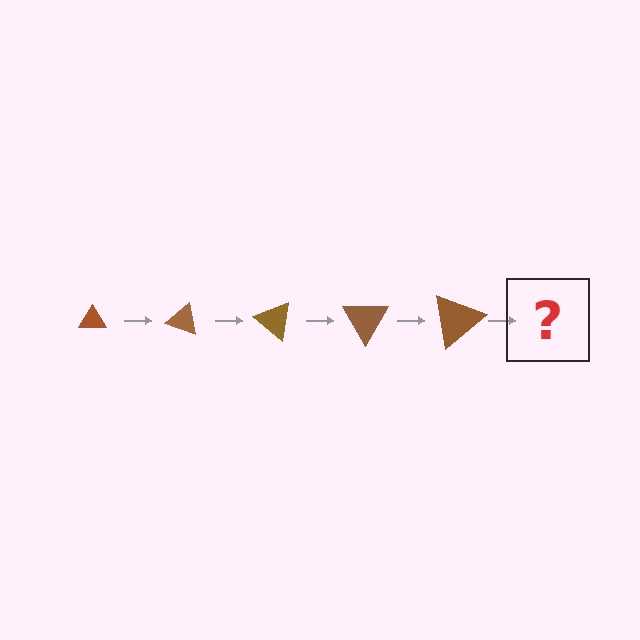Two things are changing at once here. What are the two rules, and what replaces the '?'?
The two rules are that the triangle grows larger each step and it rotates 20 degrees each step. The '?' should be a triangle, larger than the previous one and rotated 100 degrees from the start.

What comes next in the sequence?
The next element should be a triangle, larger than the previous one and rotated 100 degrees from the start.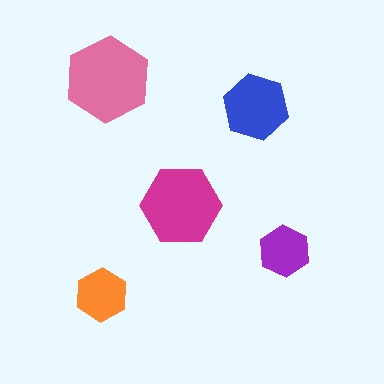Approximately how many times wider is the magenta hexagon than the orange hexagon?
About 1.5 times wider.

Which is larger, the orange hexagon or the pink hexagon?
The pink one.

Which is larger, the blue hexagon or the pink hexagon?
The pink one.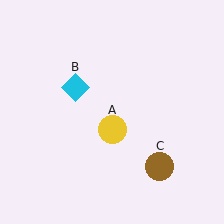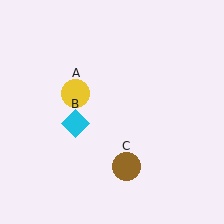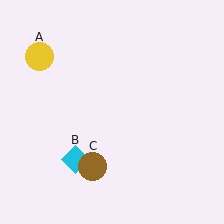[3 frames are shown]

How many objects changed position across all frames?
3 objects changed position: yellow circle (object A), cyan diamond (object B), brown circle (object C).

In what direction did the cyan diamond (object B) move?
The cyan diamond (object B) moved down.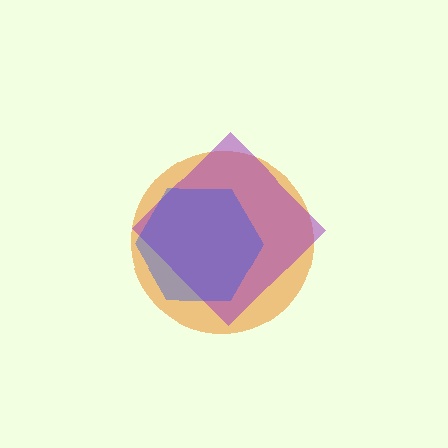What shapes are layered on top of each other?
The layered shapes are: an orange circle, a purple diamond, a blue hexagon.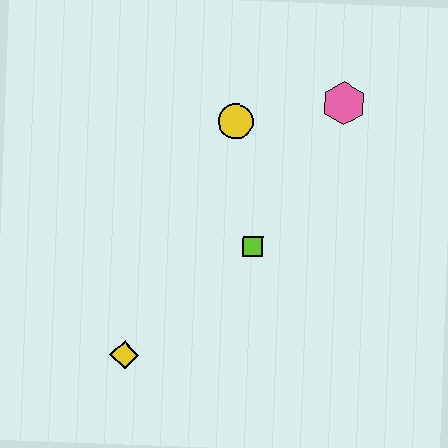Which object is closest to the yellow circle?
The pink hexagon is closest to the yellow circle.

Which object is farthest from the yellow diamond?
The pink hexagon is farthest from the yellow diamond.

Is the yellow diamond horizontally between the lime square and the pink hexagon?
No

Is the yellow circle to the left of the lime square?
Yes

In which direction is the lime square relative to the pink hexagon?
The lime square is below the pink hexagon.